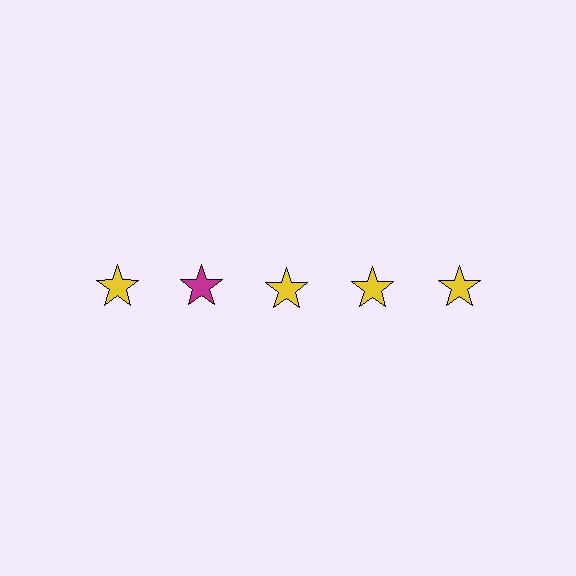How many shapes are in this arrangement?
There are 5 shapes arranged in a grid pattern.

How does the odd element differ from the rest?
It has a different color: magenta instead of yellow.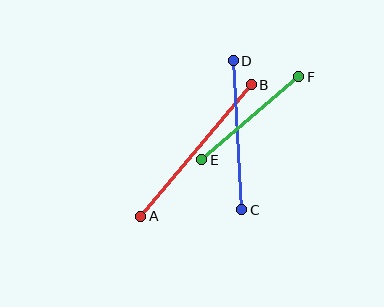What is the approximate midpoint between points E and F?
The midpoint is at approximately (250, 118) pixels.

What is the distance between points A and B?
The distance is approximately 172 pixels.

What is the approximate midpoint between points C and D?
The midpoint is at approximately (237, 135) pixels.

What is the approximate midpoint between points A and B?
The midpoint is at approximately (196, 150) pixels.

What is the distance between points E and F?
The distance is approximately 128 pixels.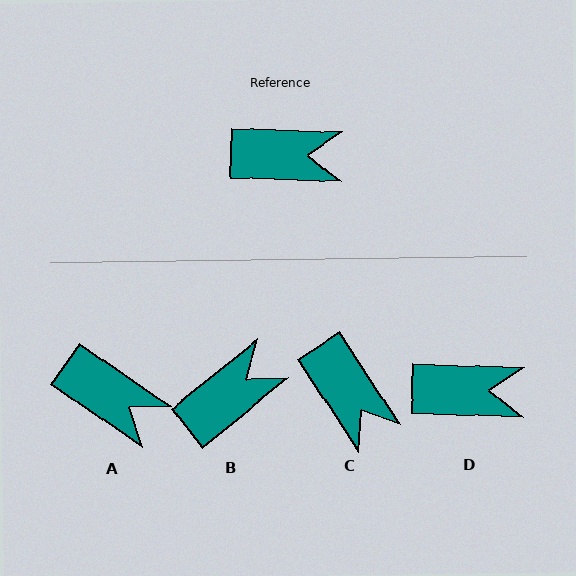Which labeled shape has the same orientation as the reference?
D.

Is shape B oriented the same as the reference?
No, it is off by about 41 degrees.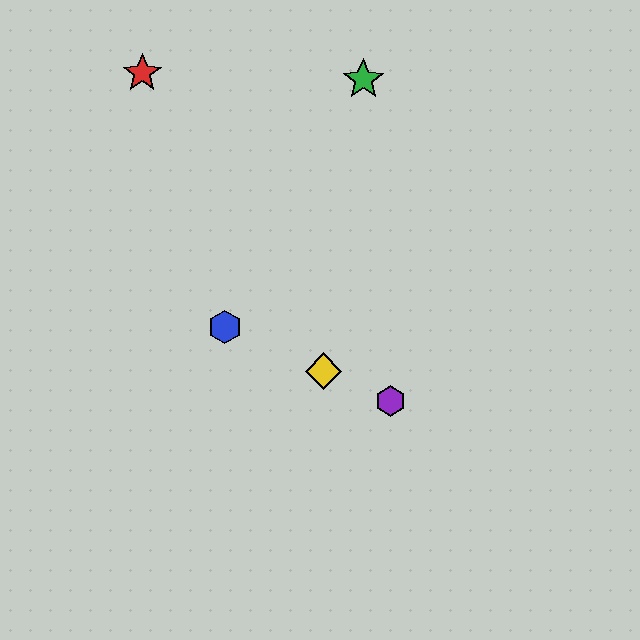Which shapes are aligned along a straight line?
The blue hexagon, the yellow diamond, the purple hexagon are aligned along a straight line.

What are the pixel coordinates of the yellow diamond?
The yellow diamond is at (323, 371).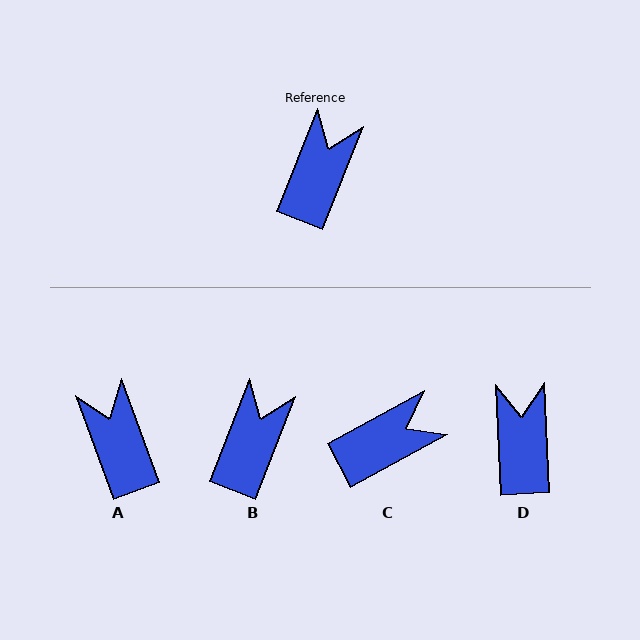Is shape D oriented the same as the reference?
No, it is off by about 24 degrees.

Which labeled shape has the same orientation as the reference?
B.